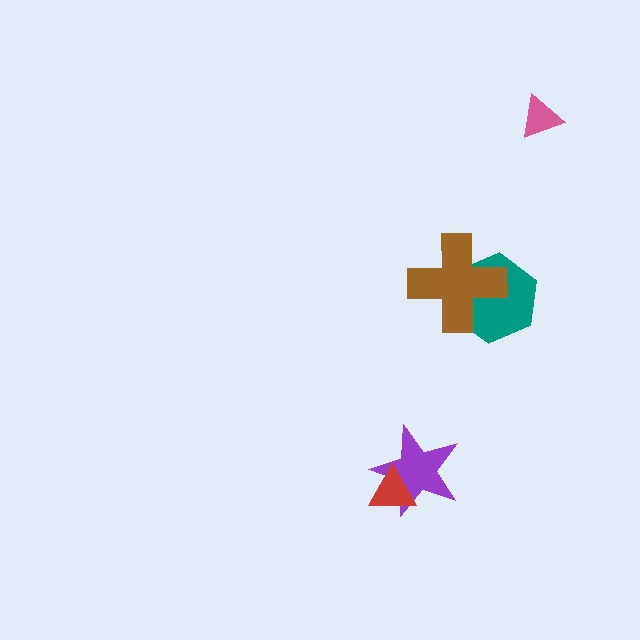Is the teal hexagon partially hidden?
Yes, it is partially covered by another shape.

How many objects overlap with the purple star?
1 object overlaps with the purple star.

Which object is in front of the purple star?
The red triangle is in front of the purple star.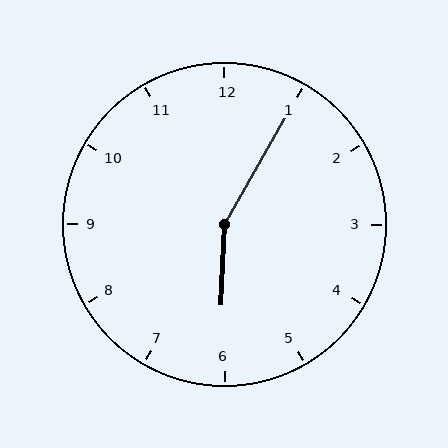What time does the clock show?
6:05.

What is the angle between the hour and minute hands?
Approximately 152 degrees.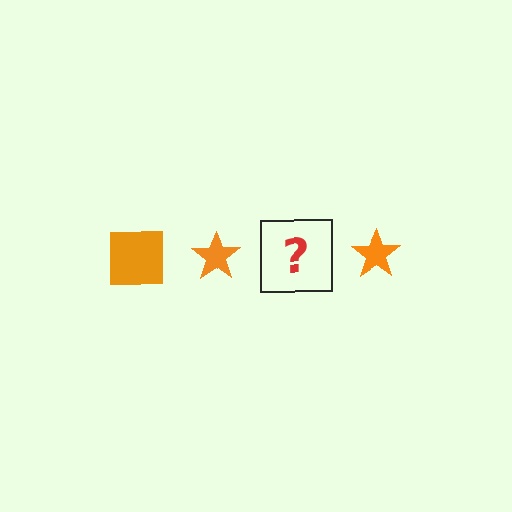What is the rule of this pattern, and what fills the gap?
The rule is that the pattern cycles through square, star shapes in orange. The gap should be filled with an orange square.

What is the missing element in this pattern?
The missing element is an orange square.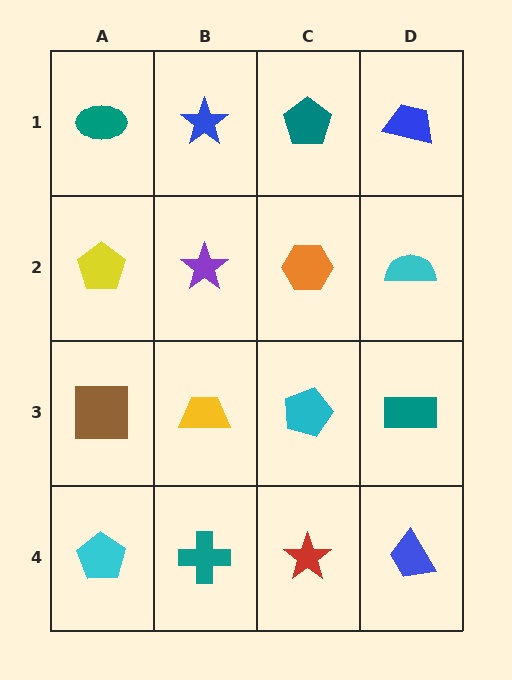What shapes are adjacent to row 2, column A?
A teal ellipse (row 1, column A), a brown square (row 3, column A), a purple star (row 2, column B).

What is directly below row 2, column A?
A brown square.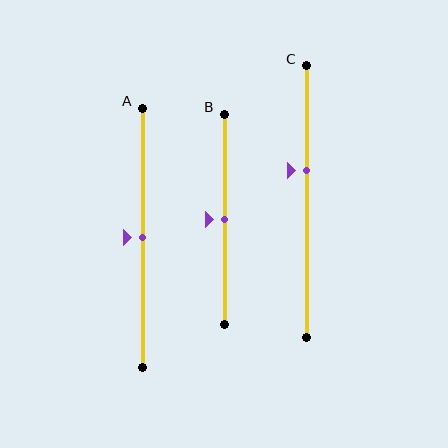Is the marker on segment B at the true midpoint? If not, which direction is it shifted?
Yes, the marker on segment B is at the true midpoint.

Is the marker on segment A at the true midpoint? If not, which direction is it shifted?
Yes, the marker on segment A is at the true midpoint.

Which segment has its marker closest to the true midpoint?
Segment A has its marker closest to the true midpoint.